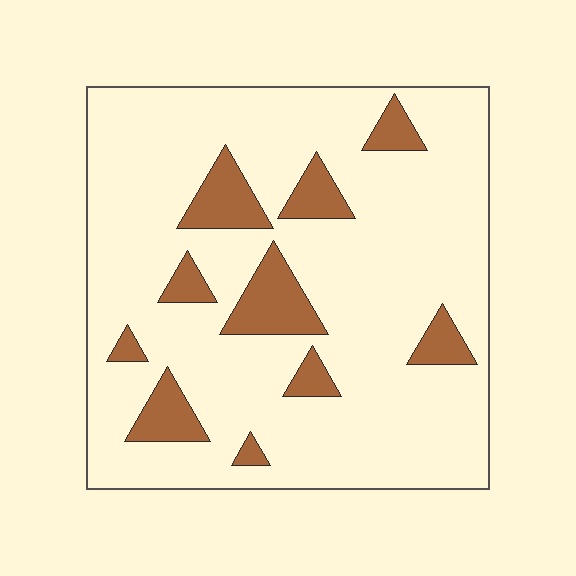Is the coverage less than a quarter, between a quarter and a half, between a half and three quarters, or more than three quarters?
Less than a quarter.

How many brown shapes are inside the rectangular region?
10.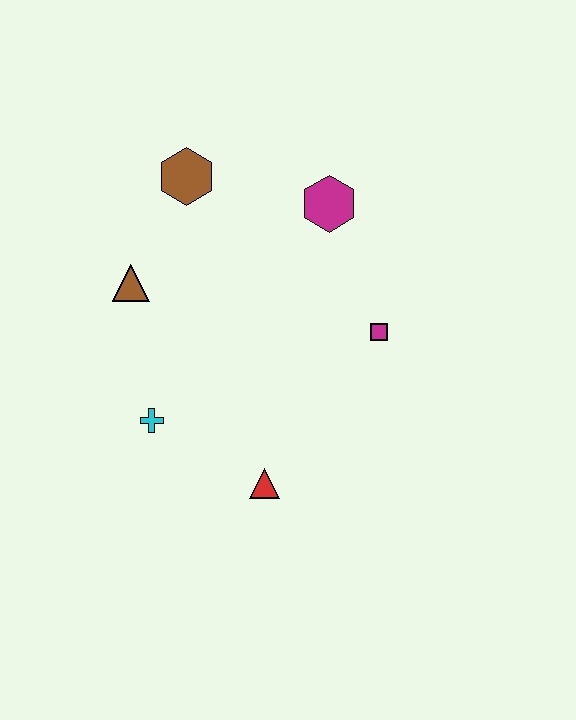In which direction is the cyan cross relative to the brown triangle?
The cyan cross is below the brown triangle.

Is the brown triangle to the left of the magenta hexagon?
Yes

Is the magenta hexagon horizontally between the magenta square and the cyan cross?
Yes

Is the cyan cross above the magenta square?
No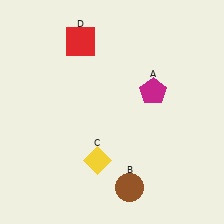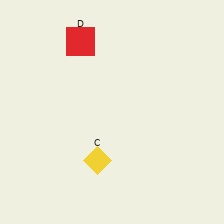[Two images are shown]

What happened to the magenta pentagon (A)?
The magenta pentagon (A) was removed in Image 2. It was in the top-right area of Image 1.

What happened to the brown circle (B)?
The brown circle (B) was removed in Image 2. It was in the bottom-right area of Image 1.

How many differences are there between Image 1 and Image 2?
There are 2 differences between the two images.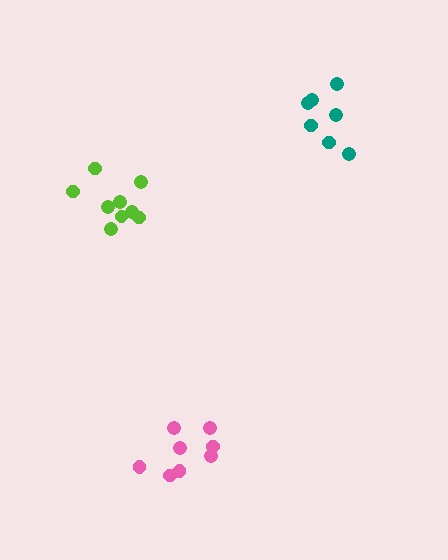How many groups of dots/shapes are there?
There are 3 groups.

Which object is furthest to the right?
The teal cluster is rightmost.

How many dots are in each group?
Group 1: 7 dots, Group 2: 8 dots, Group 3: 9 dots (24 total).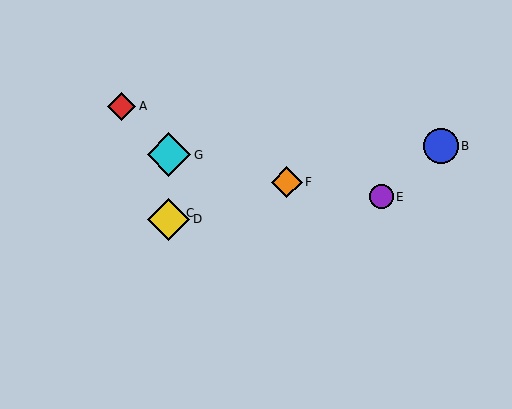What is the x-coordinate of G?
Object G is at x≈169.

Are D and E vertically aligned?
No, D is at x≈169 and E is at x≈381.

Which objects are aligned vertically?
Objects C, D, G are aligned vertically.